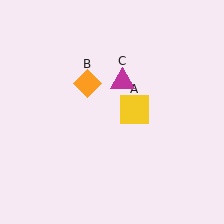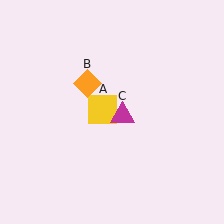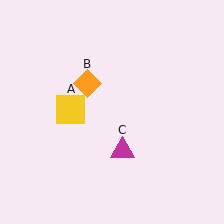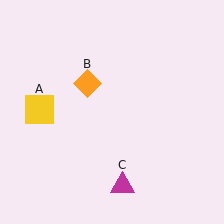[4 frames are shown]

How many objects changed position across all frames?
2 objects changed position: yellow square (object A), magenta triangle (object C).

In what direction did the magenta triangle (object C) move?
The magenta triangle (object C) moved down.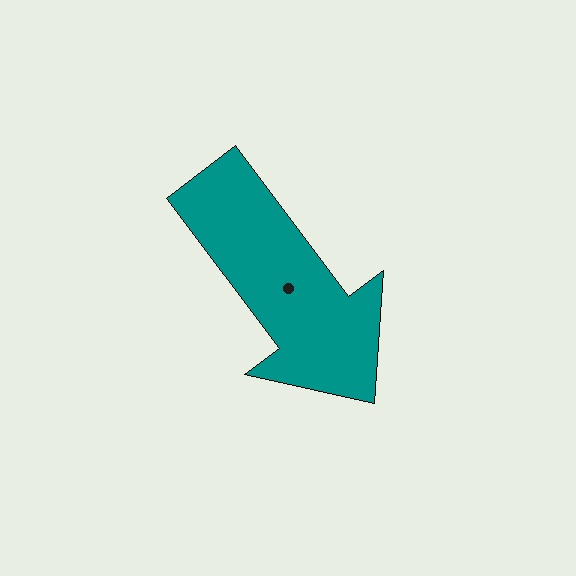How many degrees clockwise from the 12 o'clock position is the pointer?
Approximately 143 degrees.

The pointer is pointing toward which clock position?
Roughly 5 o'clock.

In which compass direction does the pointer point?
Southeast.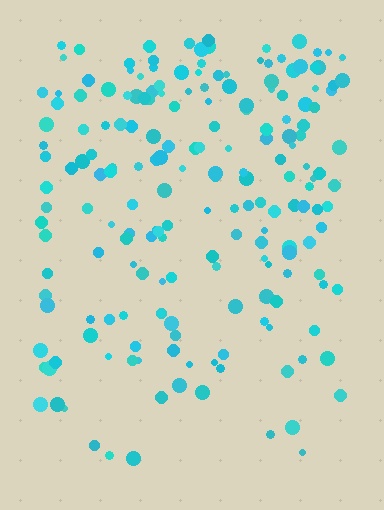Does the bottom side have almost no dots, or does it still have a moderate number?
Still a moderate number, just noticeably fewer than the top.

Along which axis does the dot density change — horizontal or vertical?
Vertical.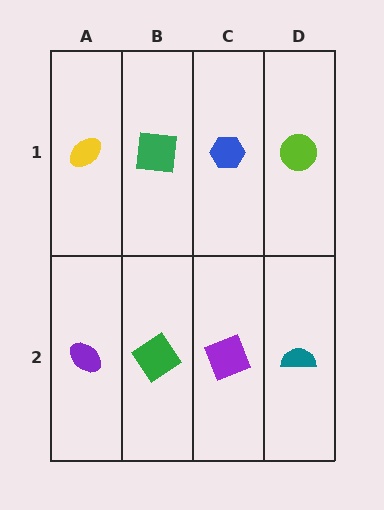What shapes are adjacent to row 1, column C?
A purple square (row 2, column C), a green square (row 1, column B), a lime circle (row 1, column D).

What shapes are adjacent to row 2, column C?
A blue hexagon (row 1, column C), a green diamond (row 2, column B), a teal semicircle (row 2, column D).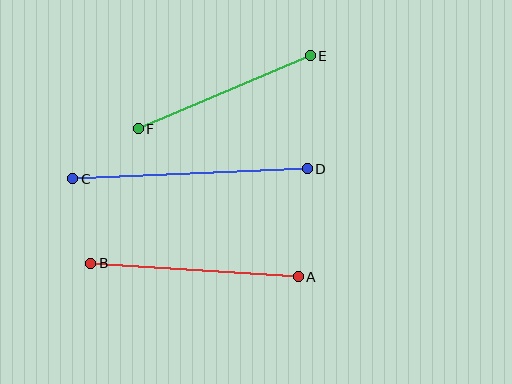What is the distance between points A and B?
The distance is approximately 208 pixels.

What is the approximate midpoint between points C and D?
The midpoint is at approximately (190, 174) pixels.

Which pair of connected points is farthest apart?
Points C and D are farthest apart.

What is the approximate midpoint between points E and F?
The midpoint is at approximately (224, 92) pixels.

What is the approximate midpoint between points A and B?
The midpoint is at approximately (194, 270) pixels.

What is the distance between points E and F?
The distance is approximately 187 pixels.